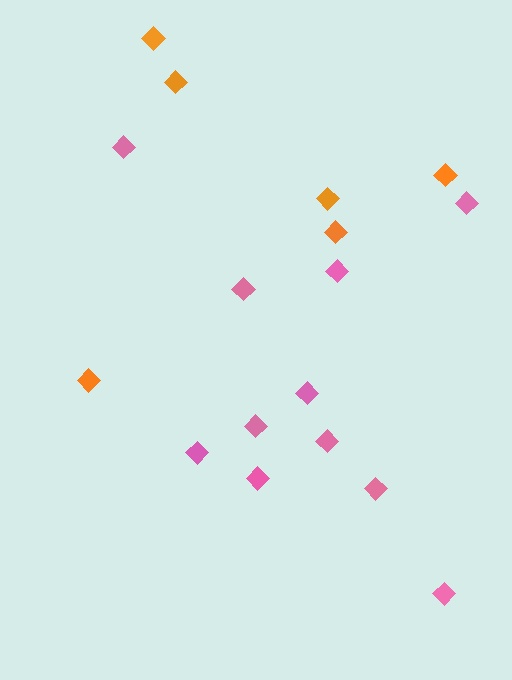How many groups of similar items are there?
There are 2 groups: one group of orange diamonds (6) and one group of pink diamonds (11).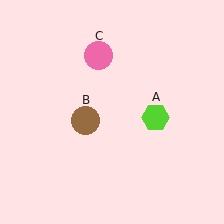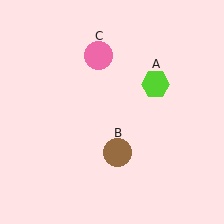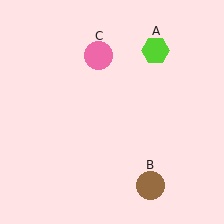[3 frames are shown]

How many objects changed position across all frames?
2 objects changed position: lime hexagon (object A), brown circle (object B).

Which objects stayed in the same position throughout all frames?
Pink circle (object C) remained stationary.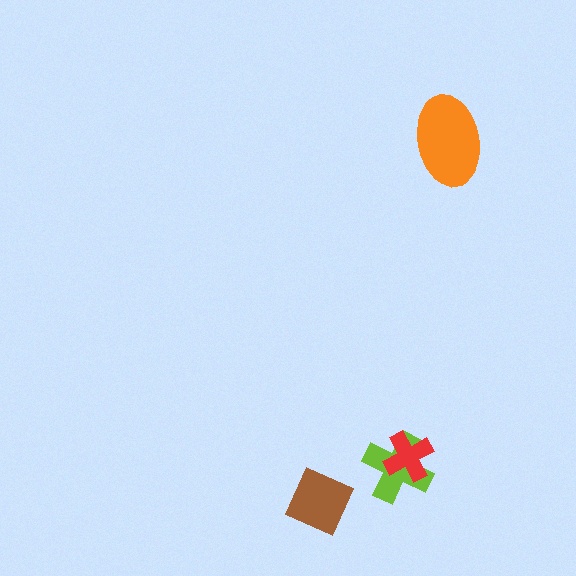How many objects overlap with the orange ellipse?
0 objects overlap with the orange ellipse.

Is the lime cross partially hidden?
Yes, it is partially covered by another shape.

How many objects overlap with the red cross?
1 object overlaps with the red cross.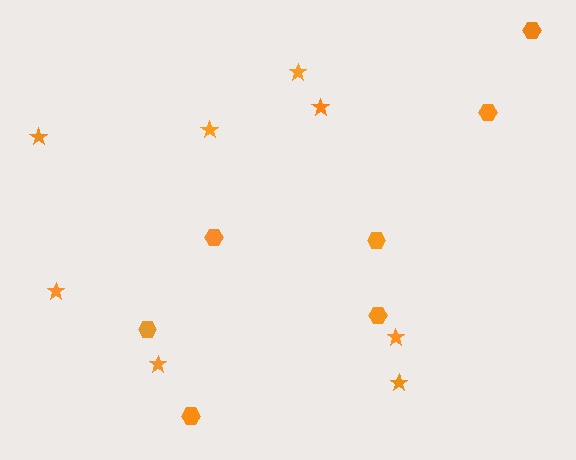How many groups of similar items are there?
There are 2 groups: one group of hexagons (7) and one group of stars (8).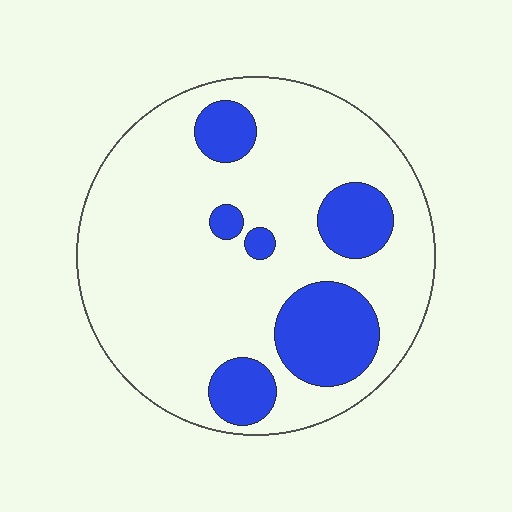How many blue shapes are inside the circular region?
6.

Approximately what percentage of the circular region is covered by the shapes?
Approximately 20%.